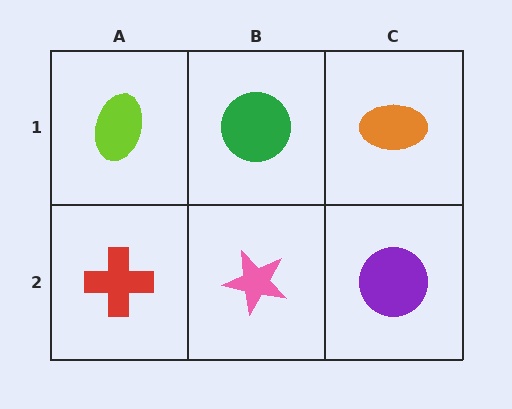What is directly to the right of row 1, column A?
A green circle.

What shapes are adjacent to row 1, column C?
A purple circle (row 2, column C), a green circle (row 1, column B).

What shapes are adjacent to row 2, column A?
A lime ellipse (row 1, column A), a pink star (row 2, column B).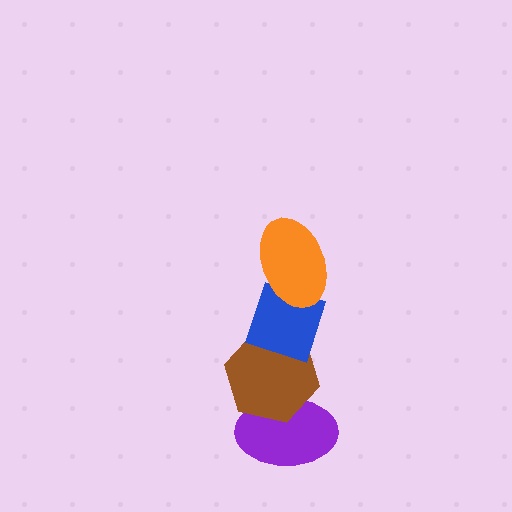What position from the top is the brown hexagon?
The brown hexagon is 3rd from the top.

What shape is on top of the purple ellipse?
The brown hexagon is on top of the purple ellipse.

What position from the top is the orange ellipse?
The orange ellipse is 1st from the top.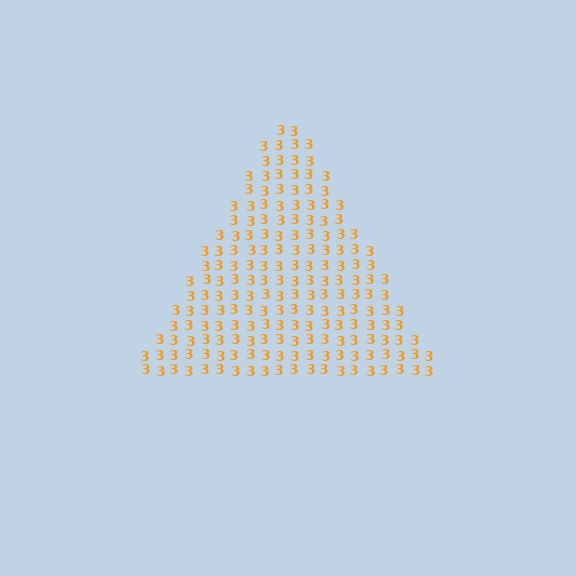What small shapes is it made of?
It is made of small digit 3's.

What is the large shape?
The large shape is a triangle.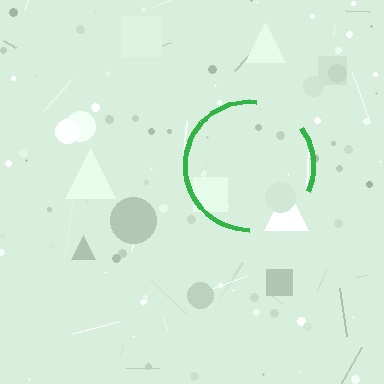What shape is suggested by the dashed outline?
The dashed outline suggests a circle.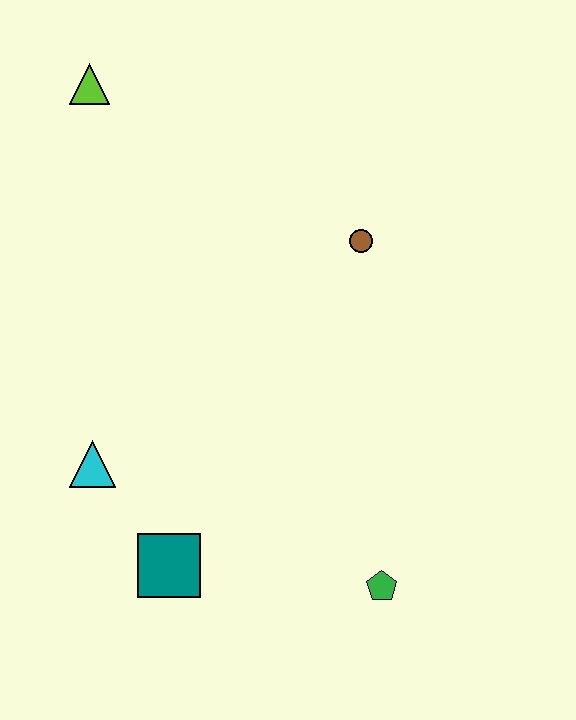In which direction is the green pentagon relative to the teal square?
The green pentagon is to the right of the teal square.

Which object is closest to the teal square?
The cyan triangle is closest to the teal square.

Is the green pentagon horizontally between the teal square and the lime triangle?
No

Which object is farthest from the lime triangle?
The green pentagon is farthest from the lime triangle.